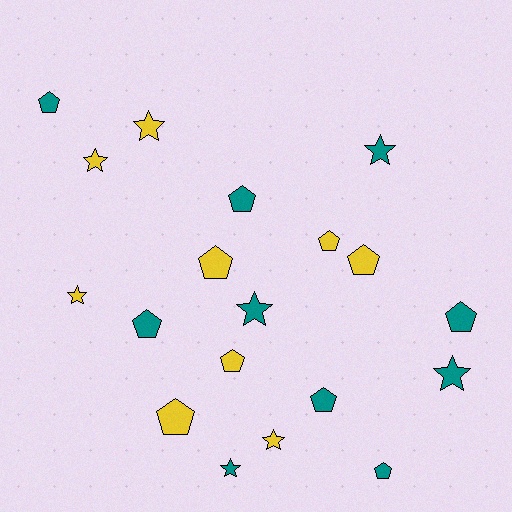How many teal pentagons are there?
There are 6 teal pentagons.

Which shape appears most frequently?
Pentagon, with 11 objects.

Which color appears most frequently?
Teal, with 10 objects.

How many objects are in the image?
There are 19 objects.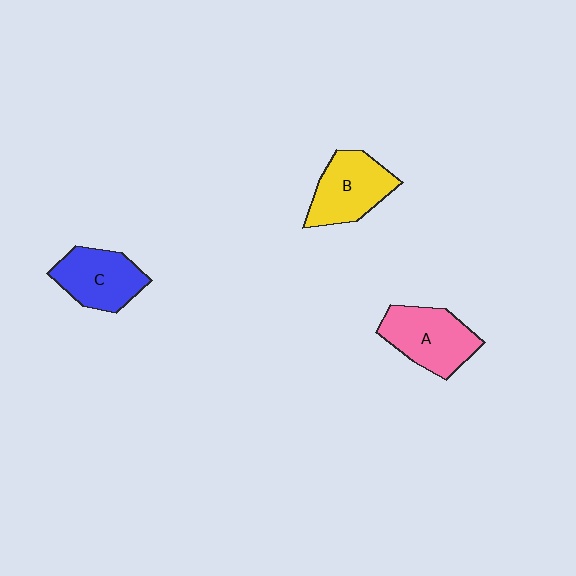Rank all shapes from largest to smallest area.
From largest to smallest: A (pink), B (yellow), C (blue).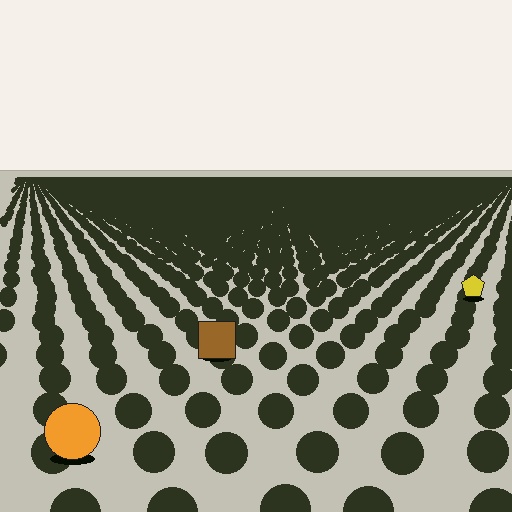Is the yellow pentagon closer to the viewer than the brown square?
No. The brown square is closer — you can tell from the texture gradient: the ground texture is coarser near it.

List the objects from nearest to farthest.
From nearest to farthest: the orange circle, the brown square, the yellow pentagon.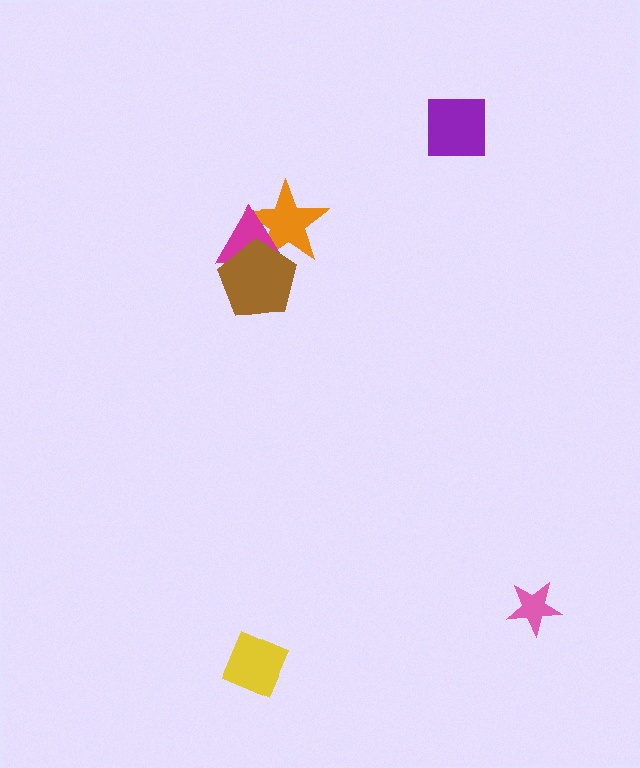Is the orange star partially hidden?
Yes, it is partially covered by another shape.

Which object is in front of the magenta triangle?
The brown pentagon is in front of the magenta triangle.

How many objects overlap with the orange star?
2 objects overlap with the orange star.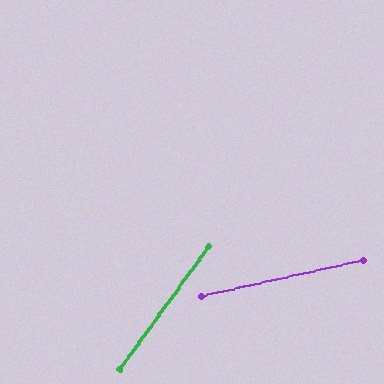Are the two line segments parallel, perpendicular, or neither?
Neither parallel nor perpendicular — they differ by about 42°.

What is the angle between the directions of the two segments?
Approximately 42 degrees.